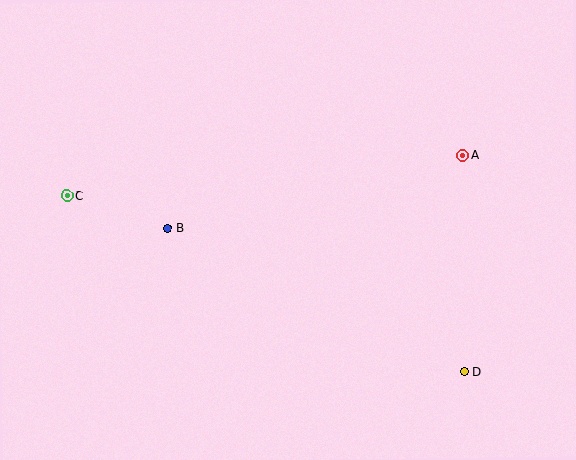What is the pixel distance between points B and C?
The distance between B and C is 106 pixels.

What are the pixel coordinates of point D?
Point D is at (464, 371).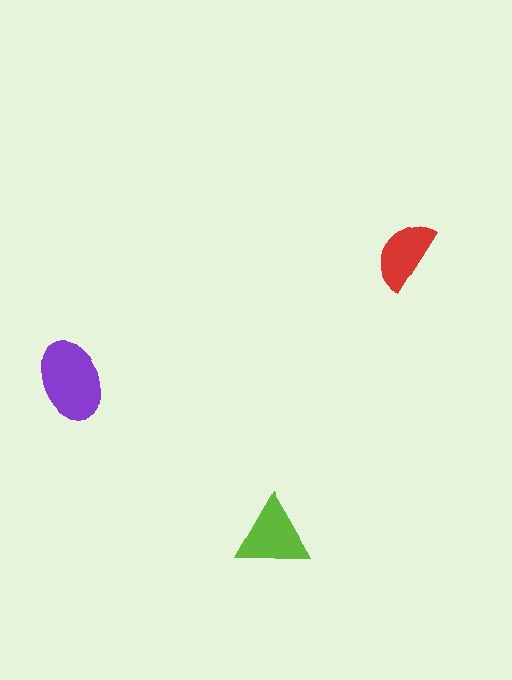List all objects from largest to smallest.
The purple ellipse, the lime triangle, the red semicircle.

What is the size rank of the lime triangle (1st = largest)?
2nd.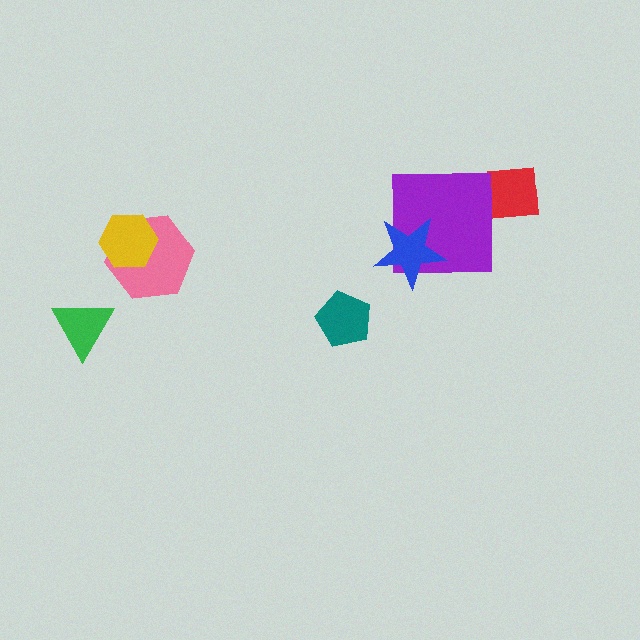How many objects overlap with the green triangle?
0 objects overlap with the green triangle.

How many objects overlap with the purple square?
1 object overlaps with the purple square.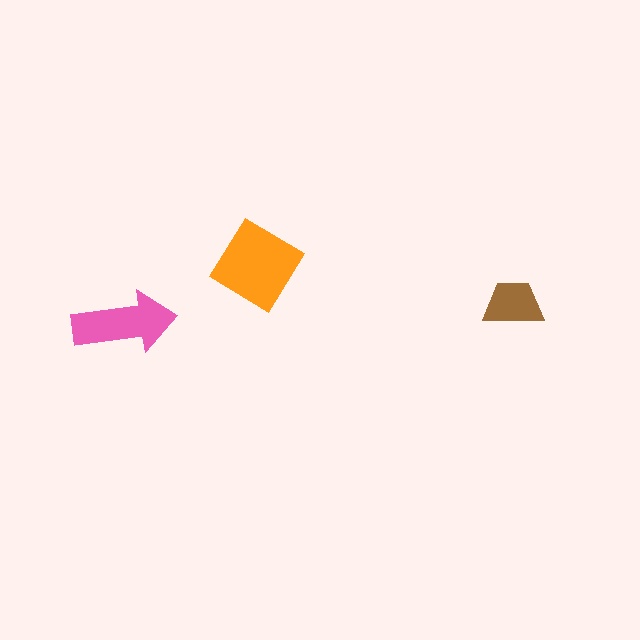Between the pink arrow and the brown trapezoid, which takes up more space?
The pink arrow.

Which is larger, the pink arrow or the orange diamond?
The orange diamond.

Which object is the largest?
The orange diamond.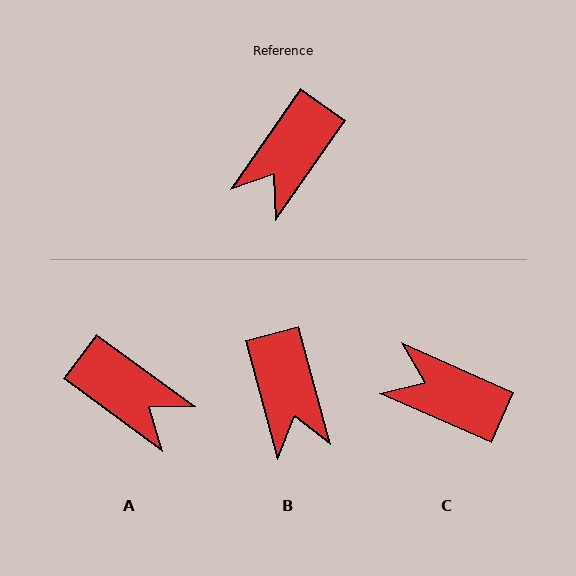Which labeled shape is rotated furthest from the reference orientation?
A, about 89 degrees away.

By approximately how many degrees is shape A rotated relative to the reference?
Approximately 89 degrees counter-clockwise.